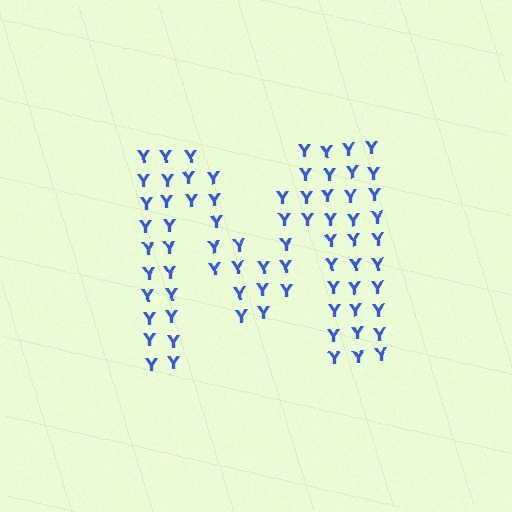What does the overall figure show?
The overall figure shows the letter M.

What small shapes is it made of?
It is made of small letter Y's.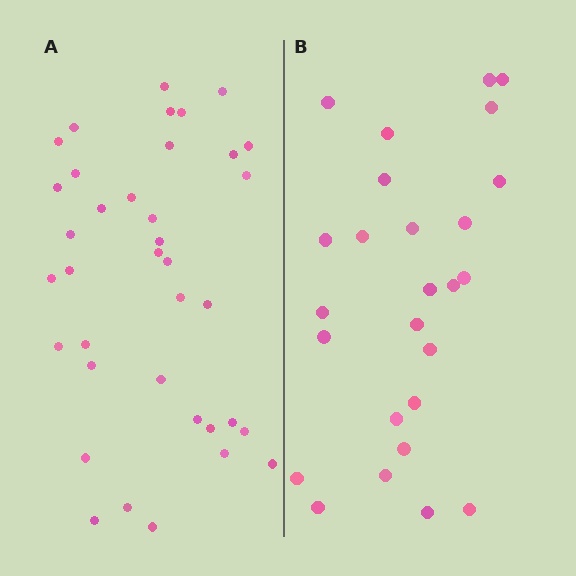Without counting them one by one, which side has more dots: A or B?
Region A (the left region) has more dots.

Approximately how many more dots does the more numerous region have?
Region A has roughly 12 or so more dots than region B.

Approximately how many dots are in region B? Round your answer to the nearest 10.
About 30 dots. (The exact count is 26, which rounds to 30.)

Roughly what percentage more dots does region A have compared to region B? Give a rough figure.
About 40% more.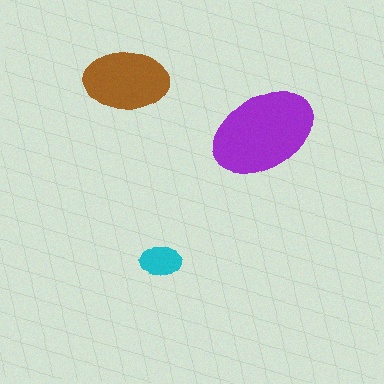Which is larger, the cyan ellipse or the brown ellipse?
The brown one.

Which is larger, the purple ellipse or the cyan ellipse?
The purple one.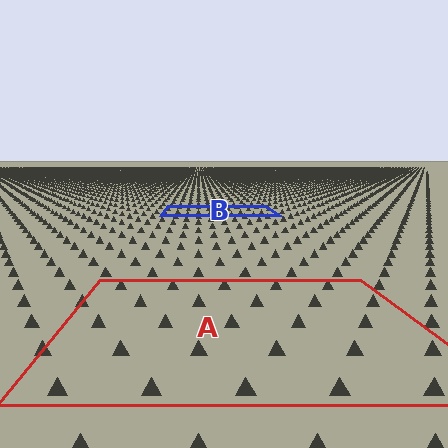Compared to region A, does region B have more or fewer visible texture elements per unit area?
Region B has more texture elements per unit area — they are packed more densely because it is farther away.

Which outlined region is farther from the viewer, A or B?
Region B is farther from the viewer — the texture elements inside it appear smaller and more densely packed.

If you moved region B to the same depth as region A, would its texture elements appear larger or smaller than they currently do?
They would appear larger. At a closer depth, the same texture elements are projected at a bigger on-screen size.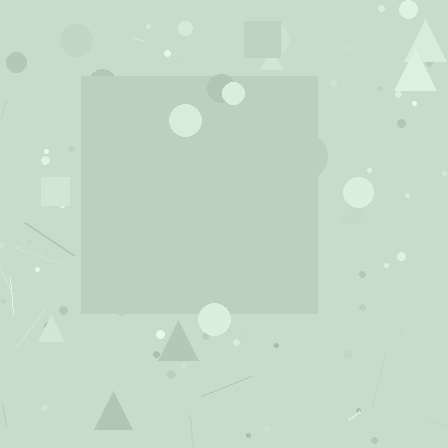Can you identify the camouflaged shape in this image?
The camouflaged shape is a square.